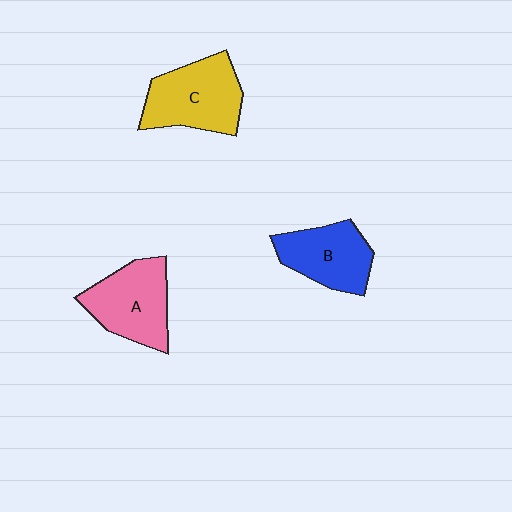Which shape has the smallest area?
Shape B (blue).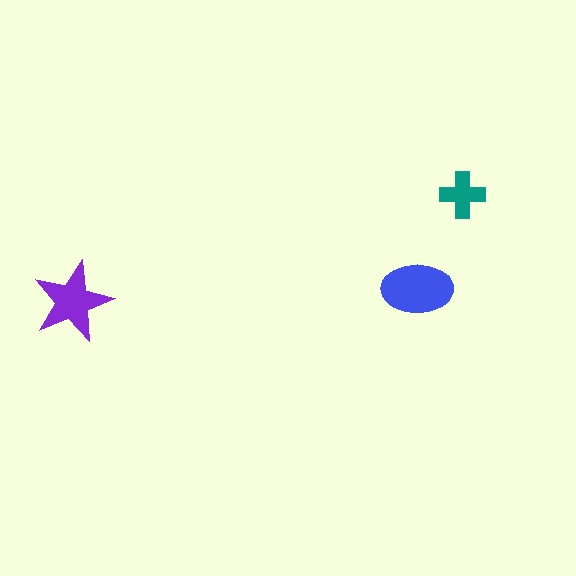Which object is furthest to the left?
The purple star is leftmost.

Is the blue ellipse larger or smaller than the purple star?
Larger.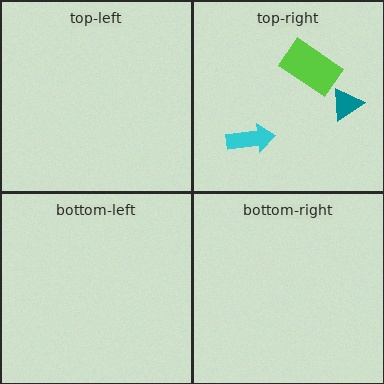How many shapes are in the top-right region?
3.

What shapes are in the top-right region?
The teal triangle, the cyan arrow, the lime rectangle.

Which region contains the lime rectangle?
The top-right region.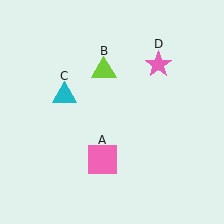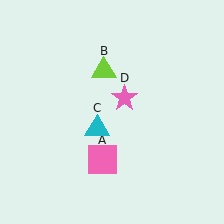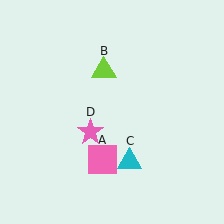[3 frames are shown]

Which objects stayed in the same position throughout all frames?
Pink square (object A) and lime triangle (object B) remained stationary.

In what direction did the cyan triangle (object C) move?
The cyan triangle (object C) moved down and to the right.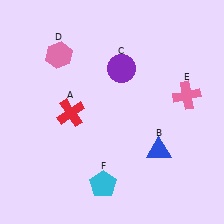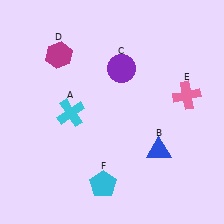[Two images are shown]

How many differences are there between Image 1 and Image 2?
There are 2 differences between the two images.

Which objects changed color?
A changed from red to cyan. D changed from pink to magenta.